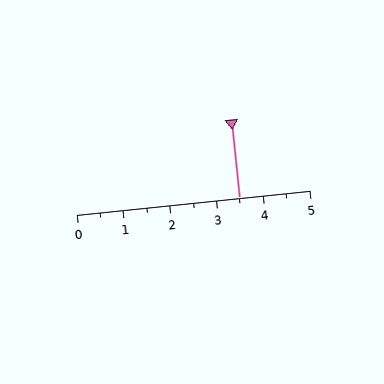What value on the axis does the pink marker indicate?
The marker indicates approximately 3.5.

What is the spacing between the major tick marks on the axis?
The major ticks are spaced 1 apart.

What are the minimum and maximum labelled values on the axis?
The axis runs from 0 to 5.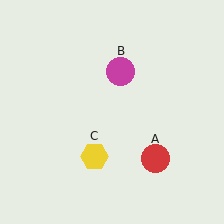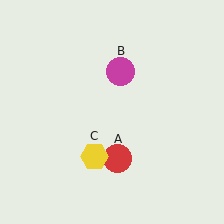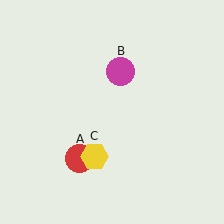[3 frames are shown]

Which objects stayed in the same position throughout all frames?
Magenta circle (object B) and yellow hexagon (object C) remained stationary.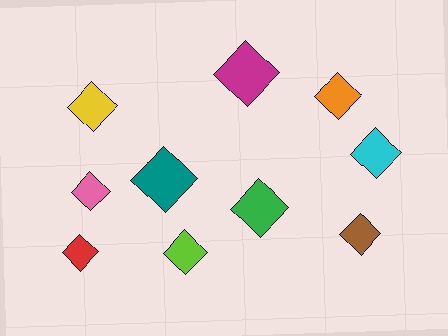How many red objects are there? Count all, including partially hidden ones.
There is 1 red object.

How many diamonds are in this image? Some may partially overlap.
There are 10 diamonds.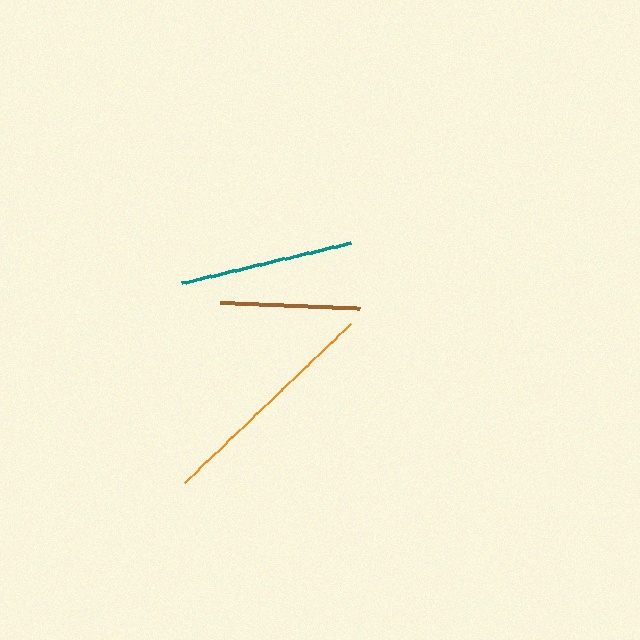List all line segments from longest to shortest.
From longest to shortest: orange, teal, brown.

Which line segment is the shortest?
The brown line is the shortest at approximately 140 pixels.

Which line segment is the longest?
The orange line is the longest at approximately 230 pixels.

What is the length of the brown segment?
The brown segment is approximately 140 pixels long.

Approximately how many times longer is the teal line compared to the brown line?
The teal line is approximately 1.2 times the length of the brown line.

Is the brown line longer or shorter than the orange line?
The orange line is longer than the brown line.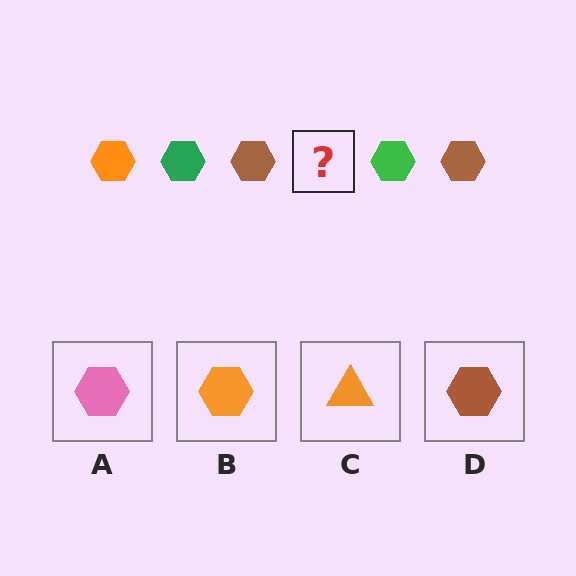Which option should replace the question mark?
Option B.